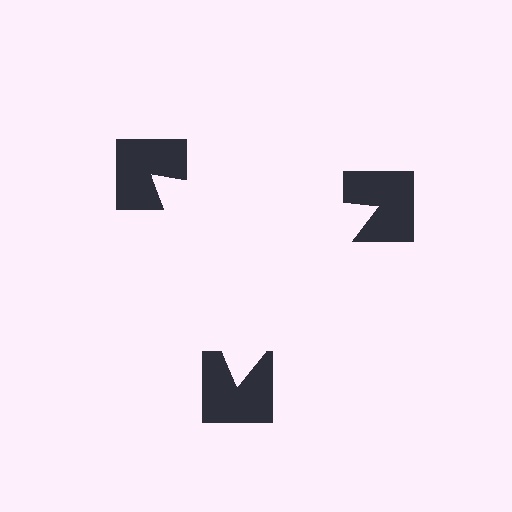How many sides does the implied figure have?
3 sides.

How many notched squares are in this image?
There are 3 — one at each vertex of the illusory triangle.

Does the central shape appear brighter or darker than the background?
It typically appears slightly brighter than the background, even though no actual brightness change is drawn.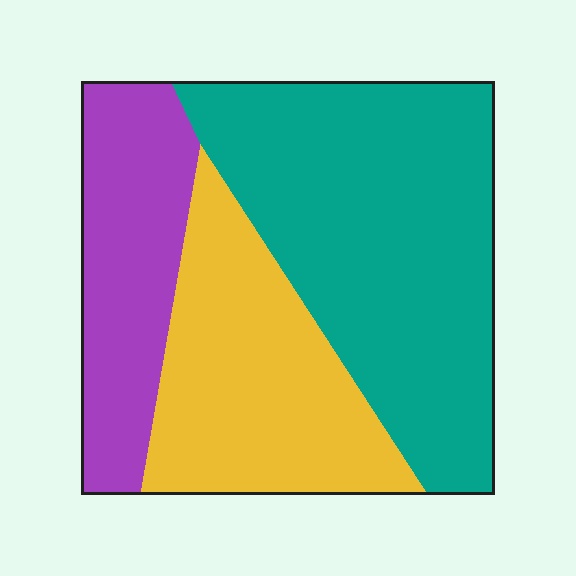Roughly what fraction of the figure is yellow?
Yellow covers around 30% of the figure.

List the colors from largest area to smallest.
From largest to smallest: teal, yellow, purple.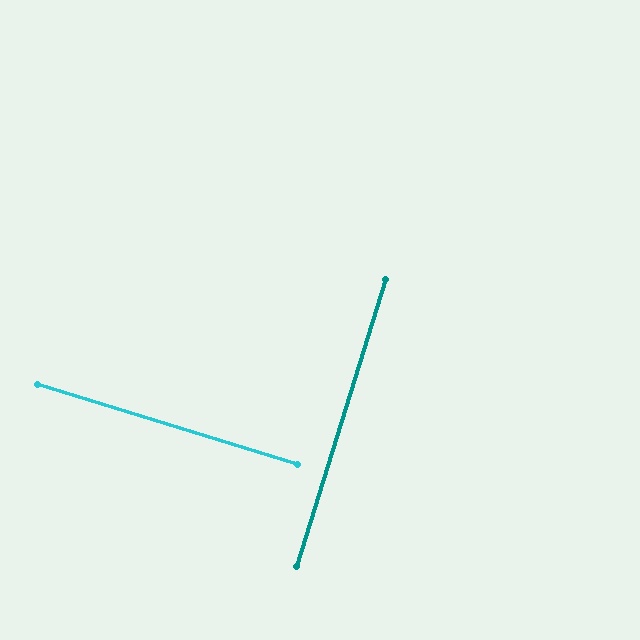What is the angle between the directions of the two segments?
Approximately 90 degrees.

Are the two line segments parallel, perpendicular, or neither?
Perpendicular — they meet at approximately 90°.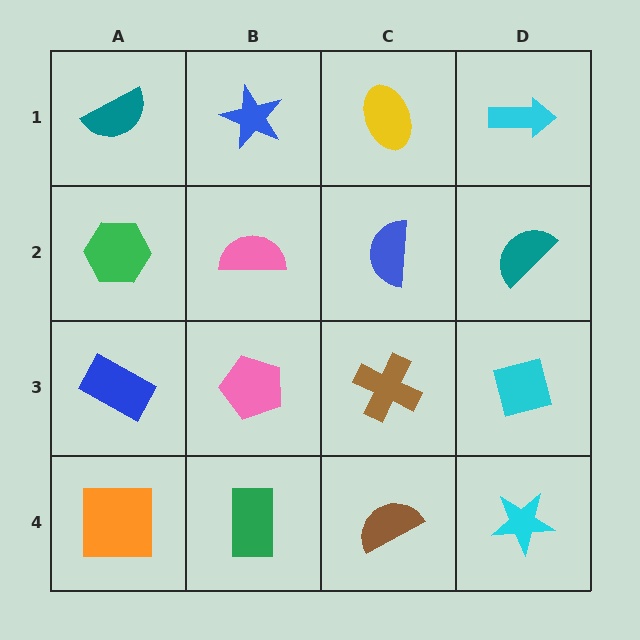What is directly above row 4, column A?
A blue rectangle.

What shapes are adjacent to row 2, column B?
A blue star (row 1, column B), a pink pentagon (row 3, column B), a green hexagon (row 2, column A), a blue semicircle (row 2, column C).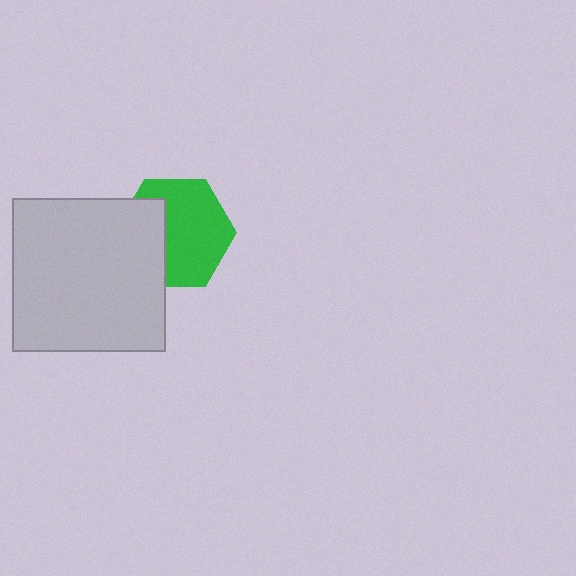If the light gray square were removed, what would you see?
You would see the complete green hexagon.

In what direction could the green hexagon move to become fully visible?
The green hexagon could move right. That would shift it out from behind the light gray square entirely.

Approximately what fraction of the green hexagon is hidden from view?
Roughly 35% of the green hexagon is hidden behind the light gray square.